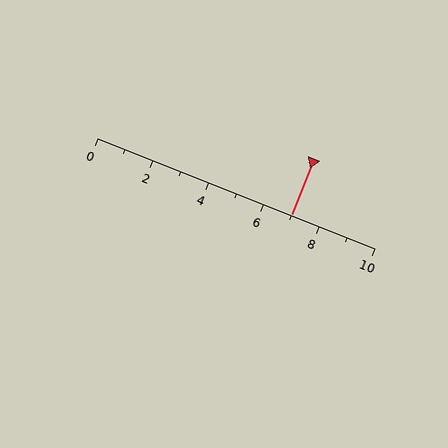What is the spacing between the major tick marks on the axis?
The major ticks are spaced 2 apart.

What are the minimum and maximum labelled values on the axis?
The axis runs from 0 to 10.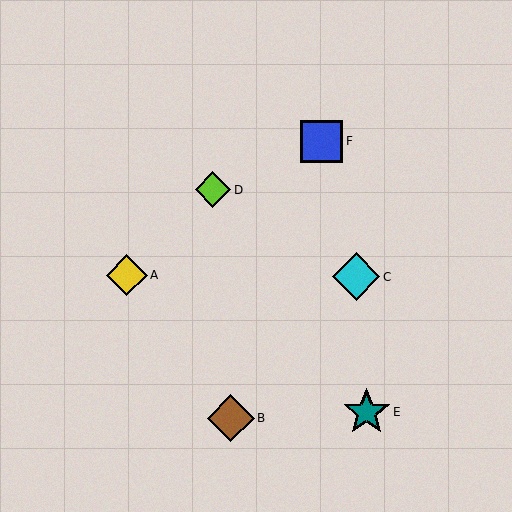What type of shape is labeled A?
Shape A is a yellow diamond.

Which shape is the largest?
The cyan diamond (labeled C) is the largest.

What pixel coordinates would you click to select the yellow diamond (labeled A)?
Click at (127, 275) to select the yellow diamond A.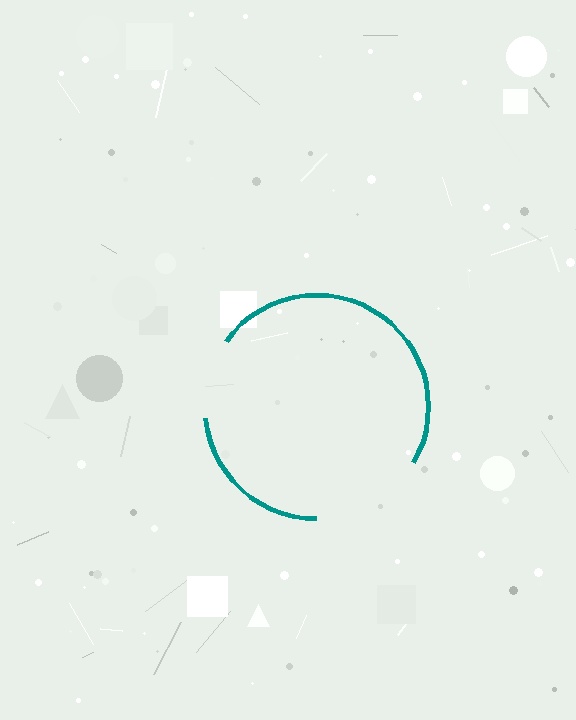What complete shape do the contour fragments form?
The contour fragments form a circle.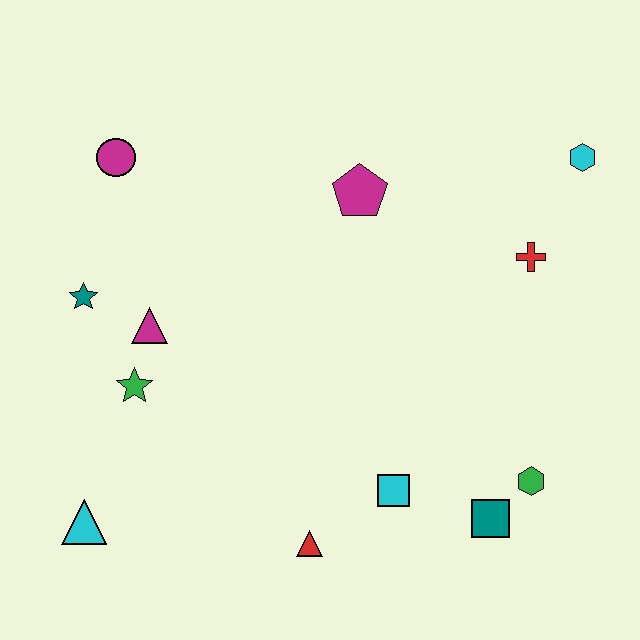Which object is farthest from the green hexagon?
The magenta circle is farthest from the green hexagon.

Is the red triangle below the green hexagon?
Yes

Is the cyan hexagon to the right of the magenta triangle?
Yes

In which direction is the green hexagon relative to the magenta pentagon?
The green hexagon is below the magenta pentagon.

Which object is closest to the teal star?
The magenta triangle is closest to the teal star.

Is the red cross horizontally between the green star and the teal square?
No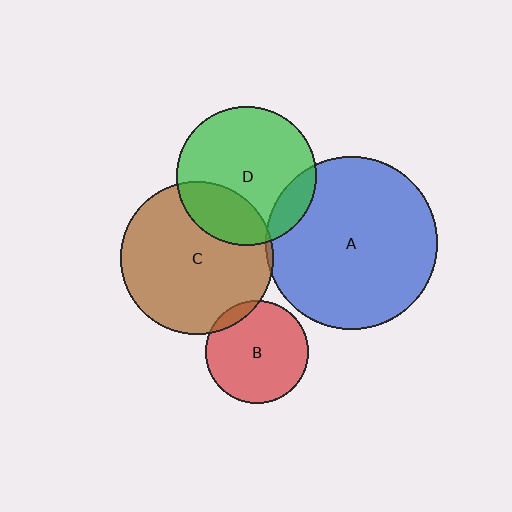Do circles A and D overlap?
Yes.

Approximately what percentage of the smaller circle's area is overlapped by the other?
Approximately 15%.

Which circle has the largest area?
Circle A (blue).